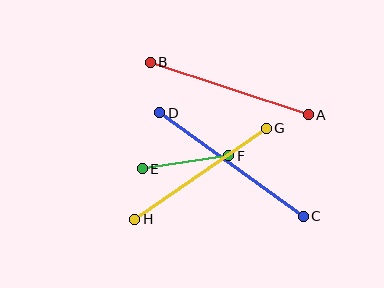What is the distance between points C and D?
The distance is approximately 177 pixels.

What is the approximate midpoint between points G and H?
The midpoint is at approximately (200, 174) pixels.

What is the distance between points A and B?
The distance is approximately 166 pixels.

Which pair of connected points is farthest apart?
Points C and D are farthest apart.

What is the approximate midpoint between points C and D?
The midpoint is at approximately (231, 165) pixels.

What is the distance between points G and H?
The distance is approximately 160 pixels.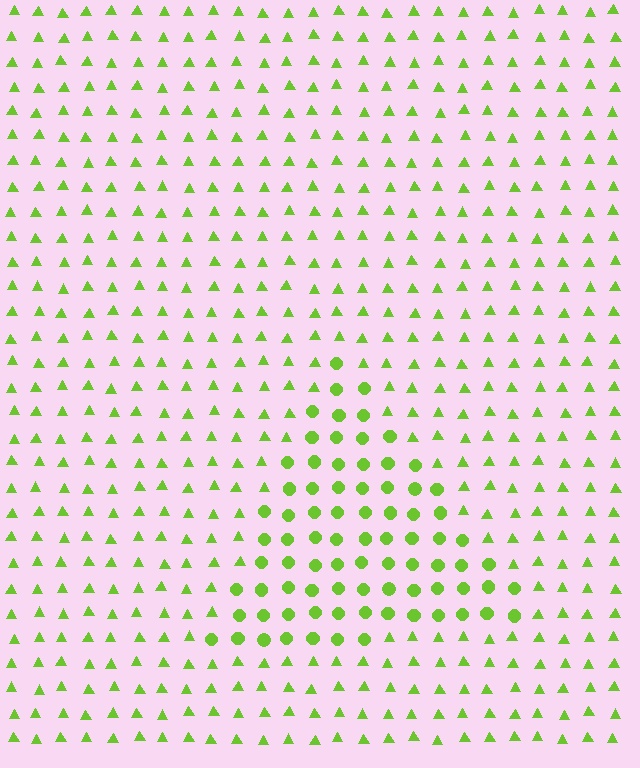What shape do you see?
I see a triangle.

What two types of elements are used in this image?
The image uses circles inside the triangle region and triangles outside it.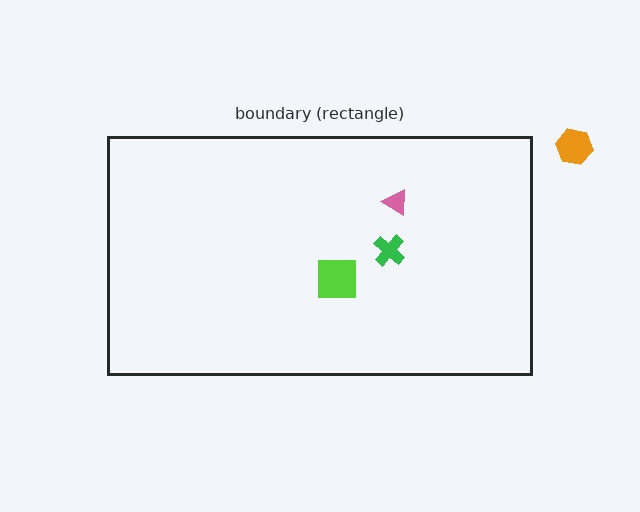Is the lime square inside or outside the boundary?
Inside.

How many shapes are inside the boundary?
3 inside, 1 outside.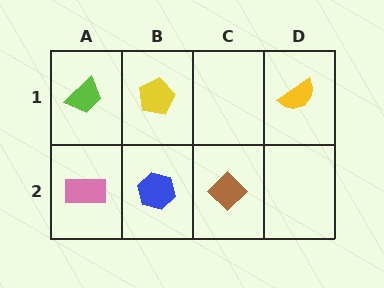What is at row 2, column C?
A brown diamond.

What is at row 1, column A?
A lime trapezoid.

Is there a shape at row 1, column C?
No, that cell is empty.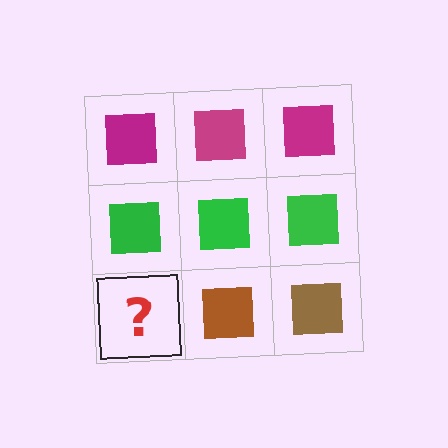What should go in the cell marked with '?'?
The missing cell should contain a brown square.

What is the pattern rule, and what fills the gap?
The rule is that each row has a consistent color. The gap should be filled with a brown square.